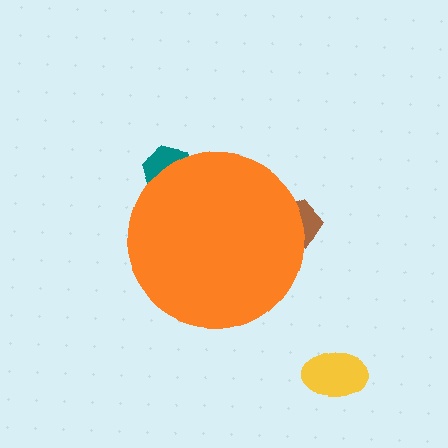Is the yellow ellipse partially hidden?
No, the yellow ellipse is fully visible.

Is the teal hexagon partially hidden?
Yes, the teal hexagon is partially hidden behind the orange circle.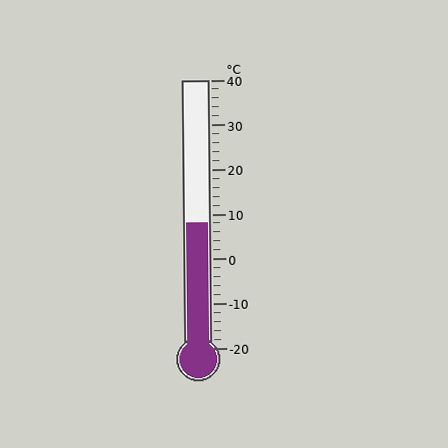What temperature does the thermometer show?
The thermometer shows approximately 8°C.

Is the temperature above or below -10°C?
The temperature is above -10°C.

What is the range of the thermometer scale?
The thermometer scale ranges from -20°C to 40°C.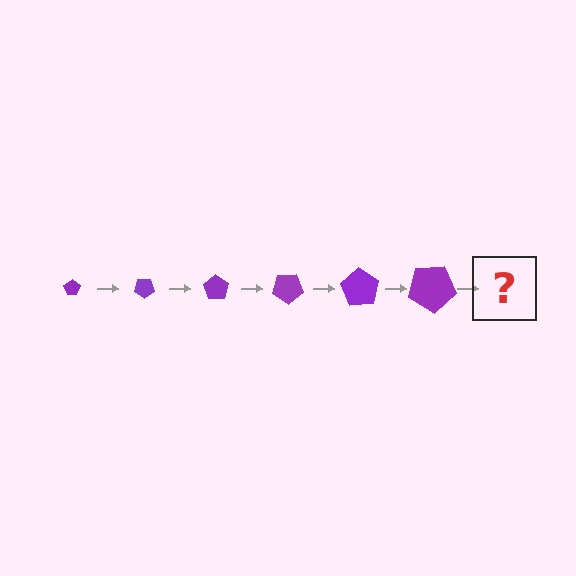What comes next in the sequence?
The next element should be a pentagon, larger than the previous one and rotated 210 degrees from the start.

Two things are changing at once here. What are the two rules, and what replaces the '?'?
The two rules are that the pentagon grows larger each step and it rotates 35 degrees each step. The '?' should be a pentagon, larger than the previous one and rotated 210 degrees from the start.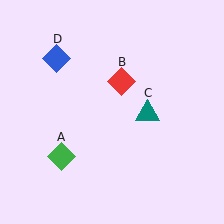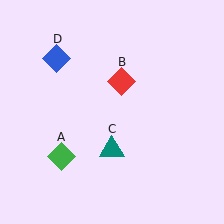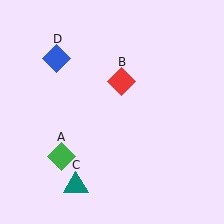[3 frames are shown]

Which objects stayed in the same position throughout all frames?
Green diamond (object A) and red diamond (object B) and blue diamond (object D) remained stationary.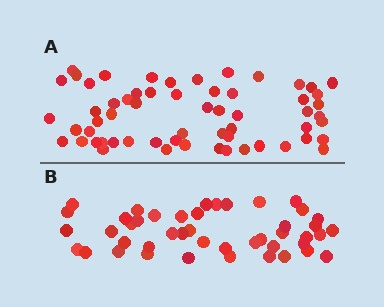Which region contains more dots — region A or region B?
Region A (the top region) has more dots.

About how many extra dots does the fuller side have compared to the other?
Region A has approximately 15 more dots than region B.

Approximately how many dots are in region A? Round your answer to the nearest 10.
About 60 dots.